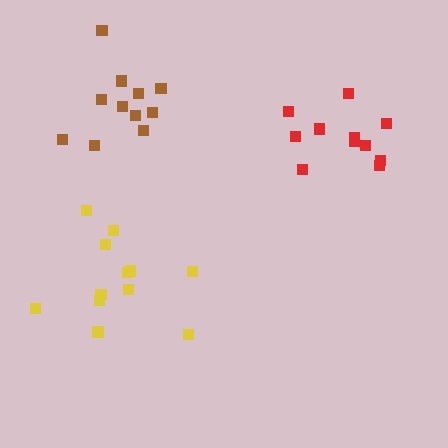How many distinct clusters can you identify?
There are 3 distinct clusters.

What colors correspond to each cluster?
The clusters are colored: yellow, brown, red.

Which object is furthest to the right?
The red cluster is rightmost.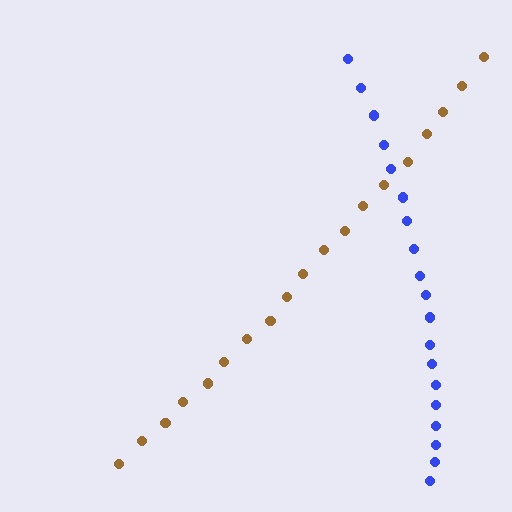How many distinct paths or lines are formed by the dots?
There are 2 distinct paths.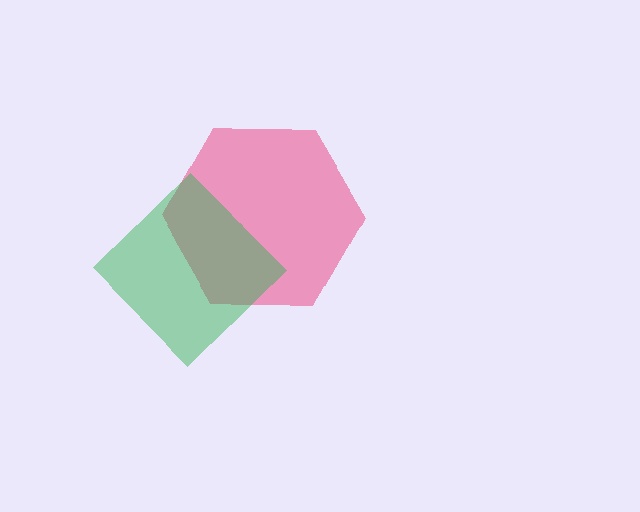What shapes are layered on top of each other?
The layered shapes are: a pink hexagon, a green diamond.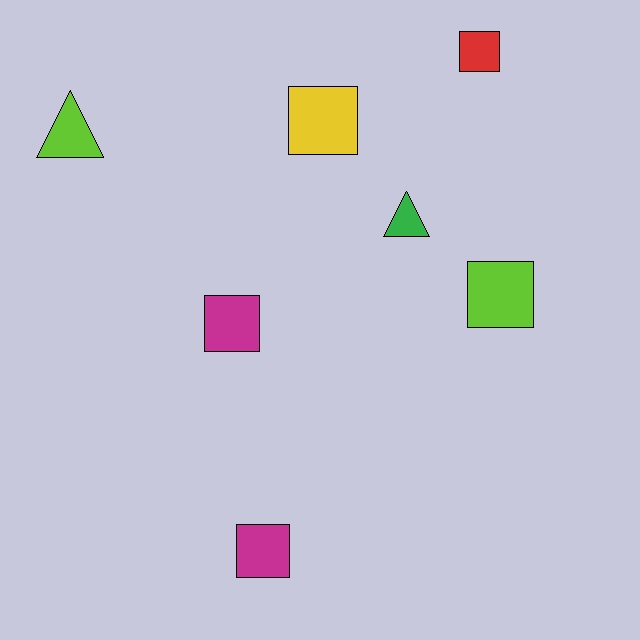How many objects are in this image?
There are 7 objects.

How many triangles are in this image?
There are 2 triangles.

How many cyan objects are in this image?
There are no cyan objects.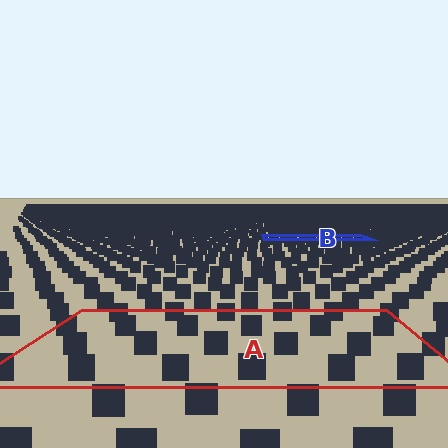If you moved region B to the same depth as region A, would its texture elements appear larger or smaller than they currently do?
They would appear larger. At a closer depth, the same texture elements are projected at a bigger on-screen size.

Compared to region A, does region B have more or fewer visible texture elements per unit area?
Region B has more texture elements per unit area — they are packed more densely because it is farther away.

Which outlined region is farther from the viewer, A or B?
Region B is farther from the viewer — the texture elements inside it appear smaller and more densely packed.